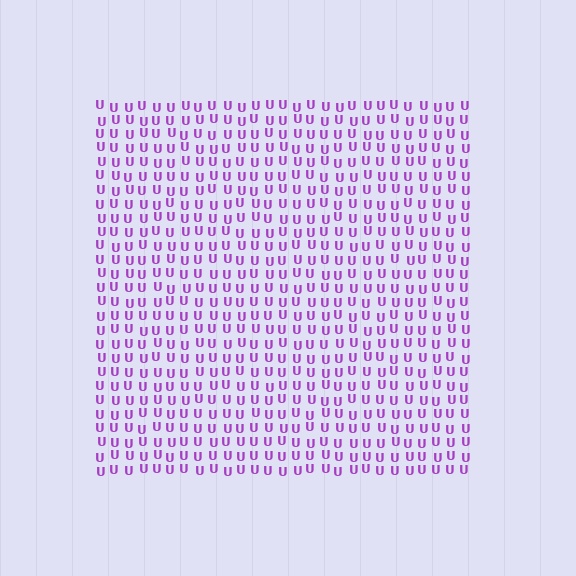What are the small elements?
The small elements are letter U's.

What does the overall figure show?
The overall figure shows a square.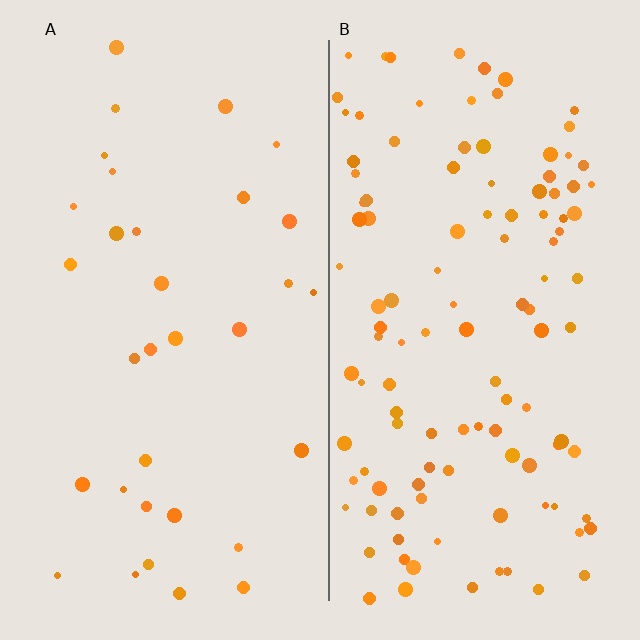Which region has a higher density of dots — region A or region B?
B (the right).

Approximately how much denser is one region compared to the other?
Approximately 3.6× — region B over region A.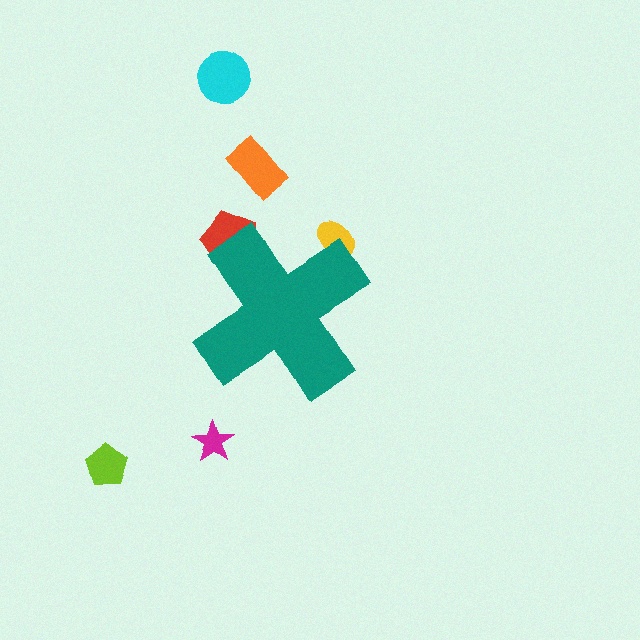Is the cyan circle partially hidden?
No, the cyan circle is fully visible.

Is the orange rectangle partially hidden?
No, the orange rectangle is fully visible.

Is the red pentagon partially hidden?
Yes, the red pentagon is partially hidden behind the teal cross.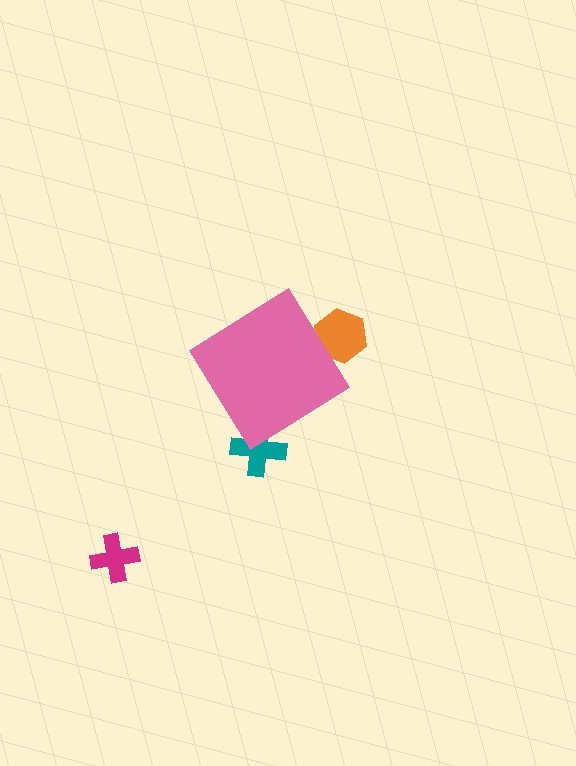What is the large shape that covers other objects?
A pink diamond.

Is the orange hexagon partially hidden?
Yes, the orange hexagon is partially hidden behind the pink diamond.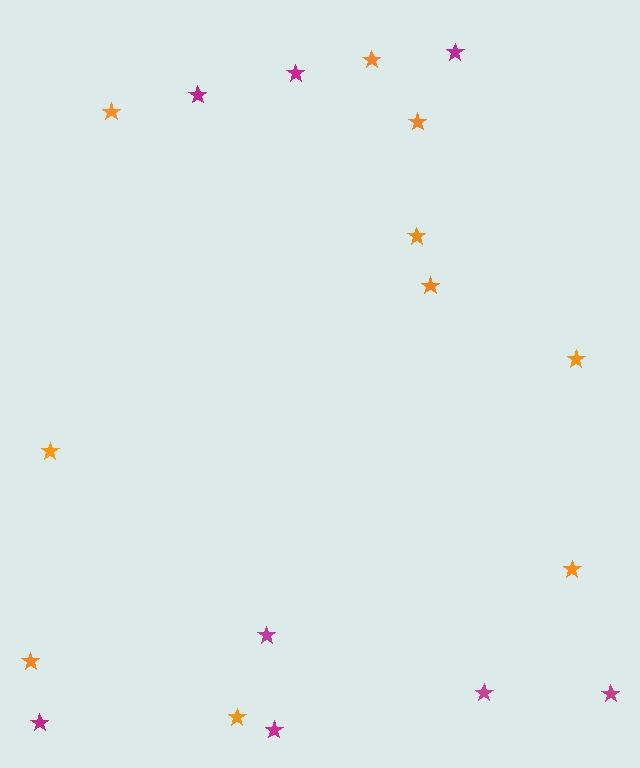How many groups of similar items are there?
There are 2 groups: one group of orange stars (10) and one group of magenta stars (8).